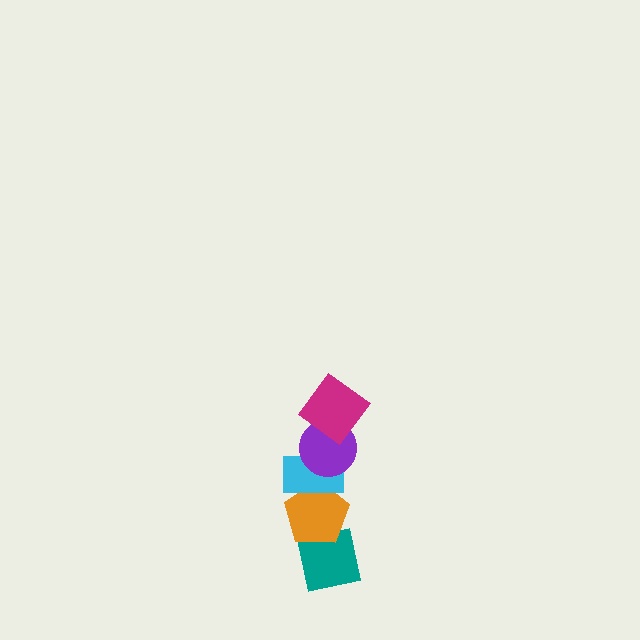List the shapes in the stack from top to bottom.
From top to bottom: the magenta diamond, the purple circle, the cyan rectangle, the orange pentagon, the teal square.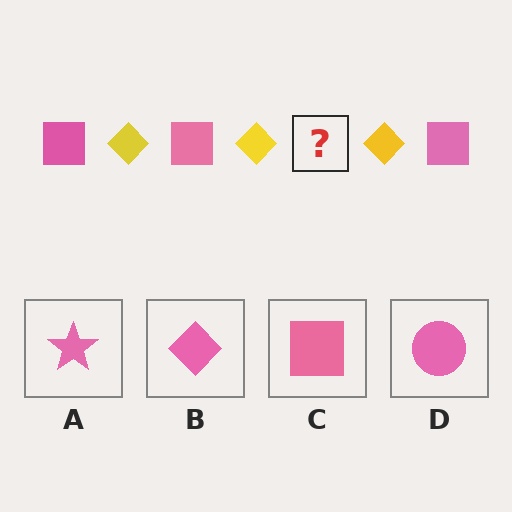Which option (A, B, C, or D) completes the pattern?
C.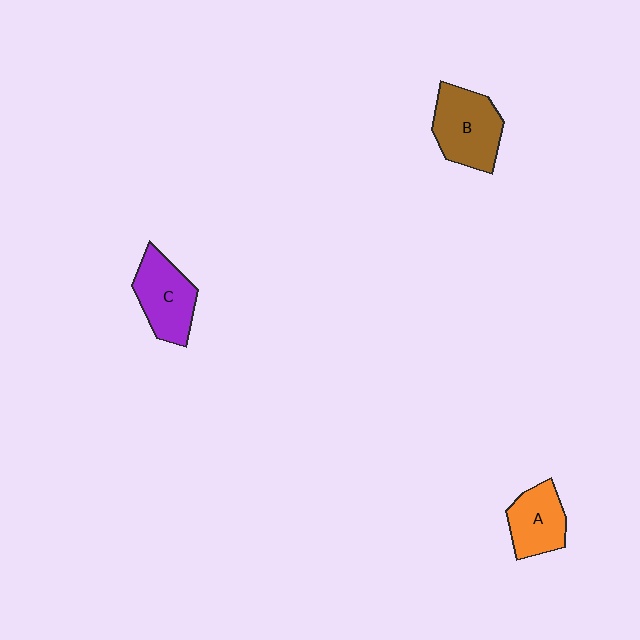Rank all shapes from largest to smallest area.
From largest to smallest: B (brown), C (purple), A (orange).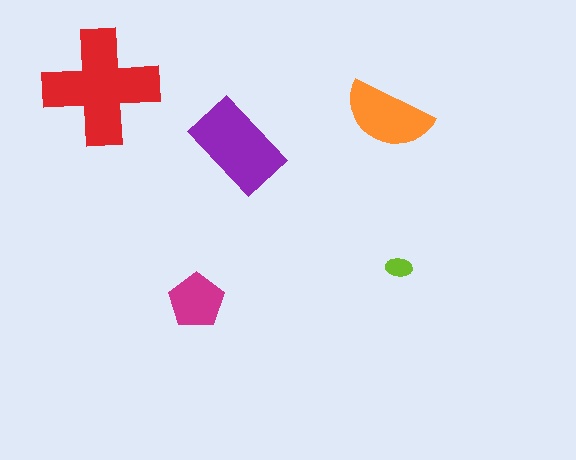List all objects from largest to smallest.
The red cross, the purple rectangle, the orange semicircle, the magenta pentagon, the lime ellipse.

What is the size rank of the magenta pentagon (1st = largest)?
4th.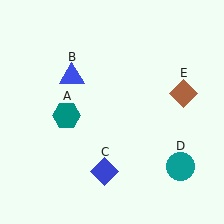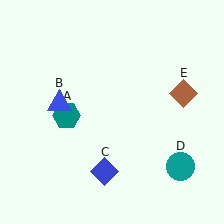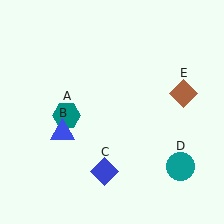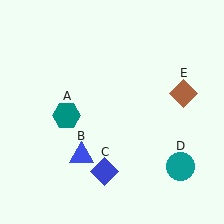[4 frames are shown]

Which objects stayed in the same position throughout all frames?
Teal hexagon (object A) and blue diamond (object C) and teal circle (object D) and brown diamond (object E) remained stationary.